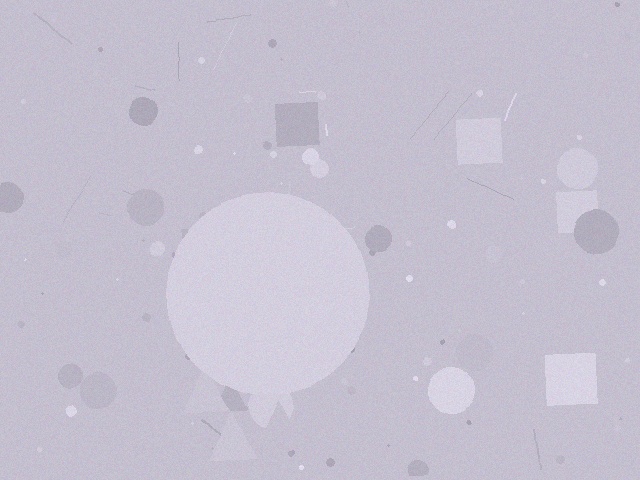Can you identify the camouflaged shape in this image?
The camouflaged shape is a circle.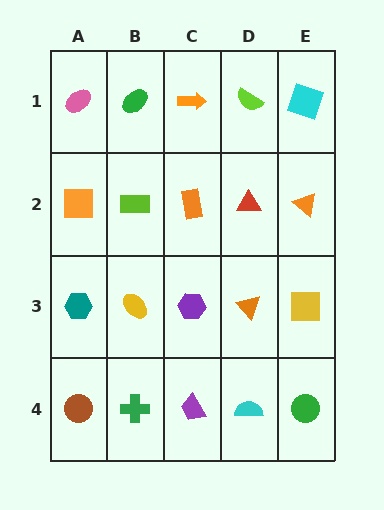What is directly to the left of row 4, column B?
A brown circle.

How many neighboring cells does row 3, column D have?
4.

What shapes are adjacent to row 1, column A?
An orange square (row 2, column A), a green ellipse (row 1, column B).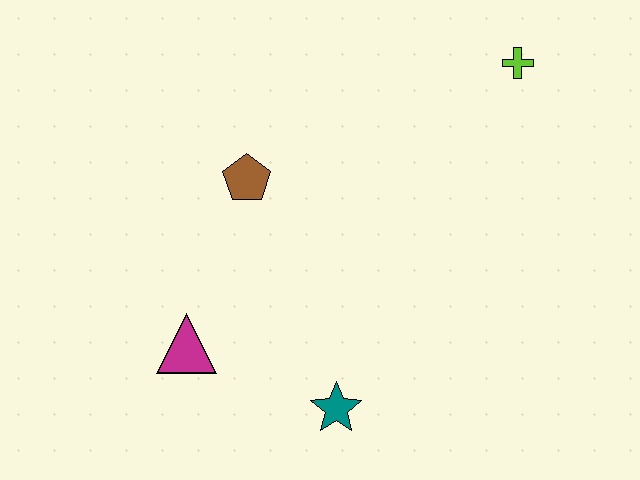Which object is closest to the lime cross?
The brown pentagon is closest to the lime cross.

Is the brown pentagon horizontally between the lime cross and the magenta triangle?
Yes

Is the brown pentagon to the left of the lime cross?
Yes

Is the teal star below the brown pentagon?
Yes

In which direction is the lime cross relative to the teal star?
The lime cross is above the teal star.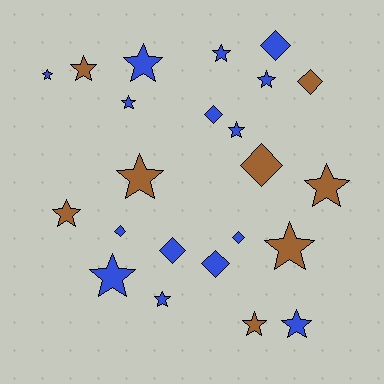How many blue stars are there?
There are 9 blue stars.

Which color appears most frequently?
Blue, with 15 objects.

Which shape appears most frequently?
Star, with 15 objects.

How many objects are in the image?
There are 23 objects.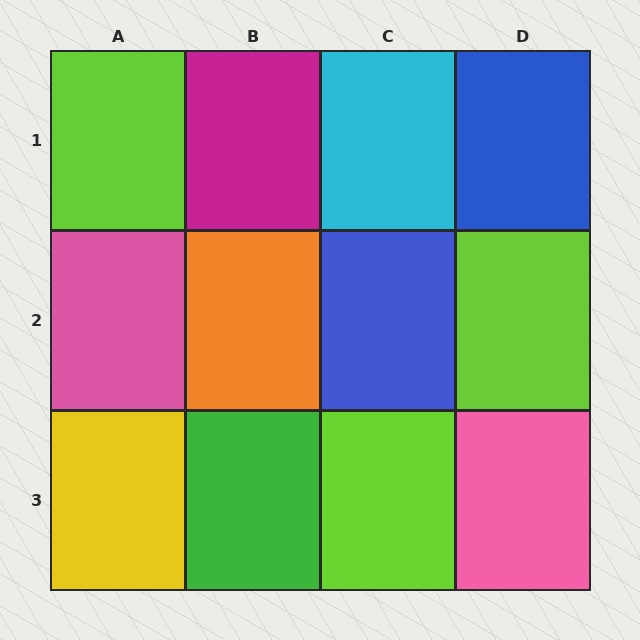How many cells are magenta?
1 cell is magenta.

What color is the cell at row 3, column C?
Lime.